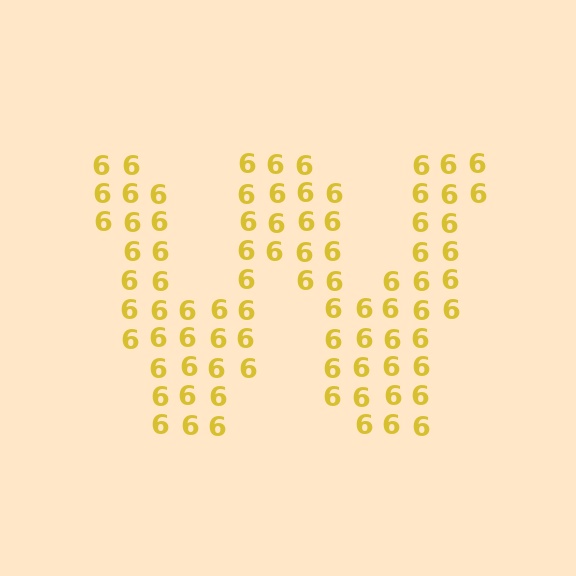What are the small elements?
The small elements are digit 6's.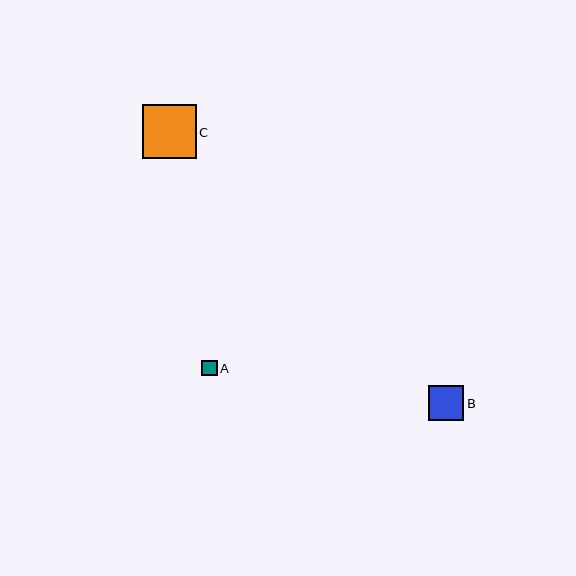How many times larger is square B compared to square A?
Square B is approximately 2.3 times the size of square A.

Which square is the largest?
Square C is the largest with a size of approximately 54 pixels.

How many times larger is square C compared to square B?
Square C is approximately 1.5 times the size of square B.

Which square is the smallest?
Square A is the smallest with a size of approximately 15 pixels.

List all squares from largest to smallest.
From largest to smallest: C, B, A.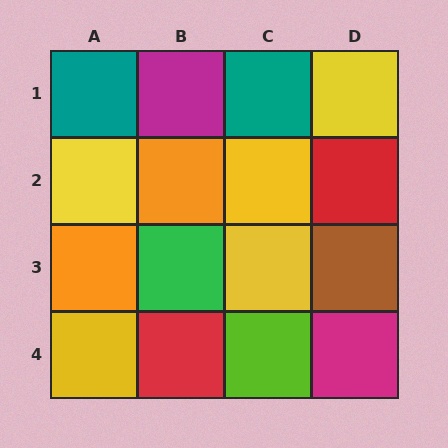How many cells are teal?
2 cells are teal.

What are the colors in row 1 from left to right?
Teal, magenta, teal, yellow.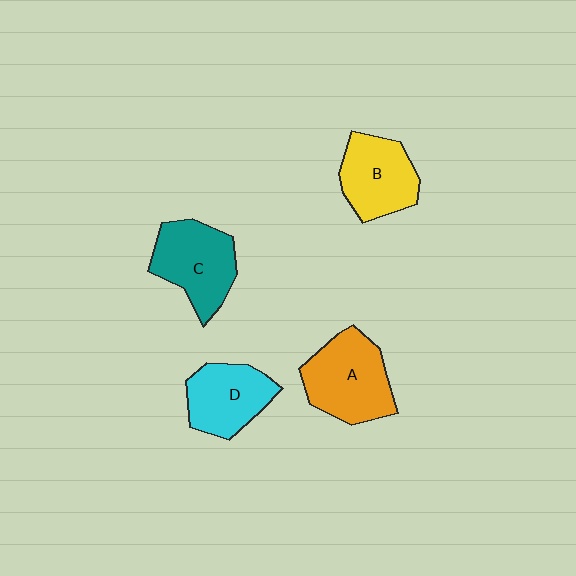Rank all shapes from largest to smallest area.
From largest to smallest: A (orange), C (teal), B (yellow), D (cyan).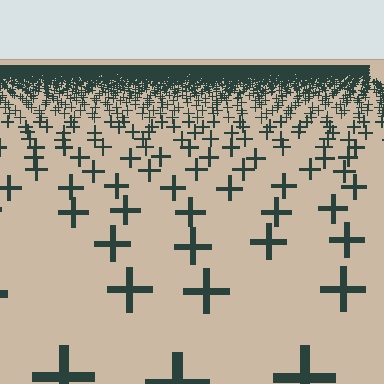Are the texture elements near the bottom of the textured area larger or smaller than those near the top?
Larger. Near the bottom, elements are closer to the viewer and appear at a bigger on-screen size.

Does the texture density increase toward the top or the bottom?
Density increases toward the top.